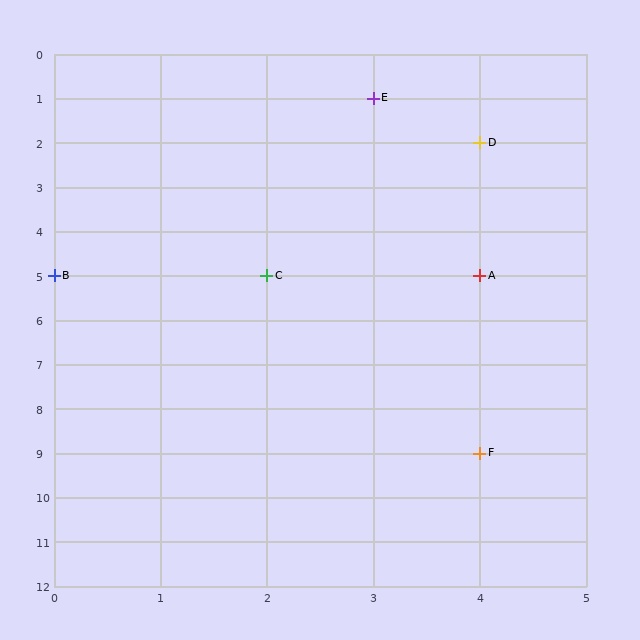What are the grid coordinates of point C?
Point C is at grid coordinates (2, 5).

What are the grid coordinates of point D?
Point D is at grid coordinates (4, 2).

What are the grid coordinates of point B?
Point B is at grid coordinates (0, 5).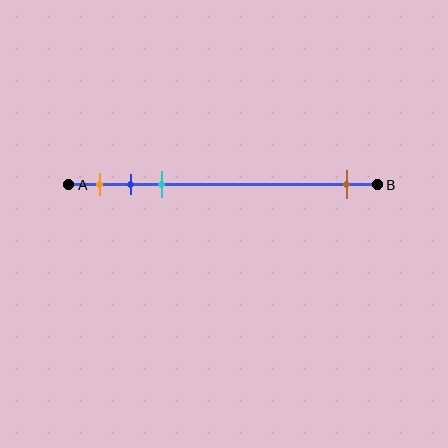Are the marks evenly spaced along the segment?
No, the marks are not evenly spaced.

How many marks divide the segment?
There are 4 marks dividing the segment.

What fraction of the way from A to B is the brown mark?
The brown mark is approximately 90% (0.9) of the way from A to B.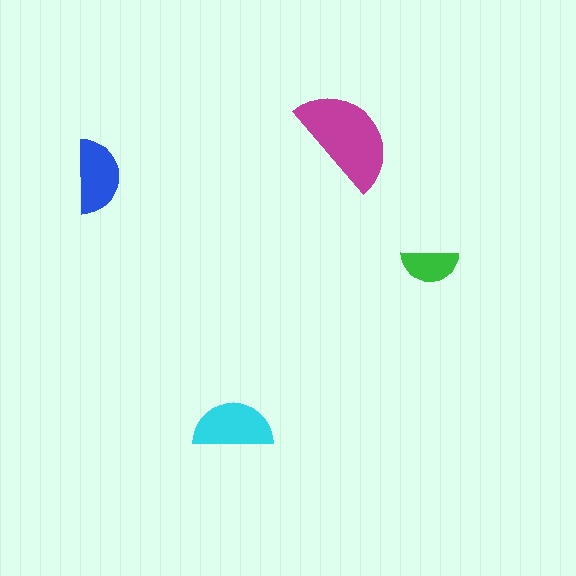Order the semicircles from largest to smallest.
the magenta one, the cyan one, the blue one, the green one.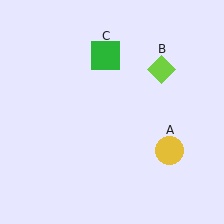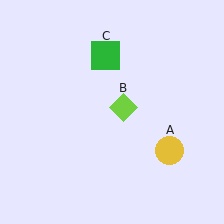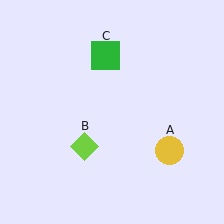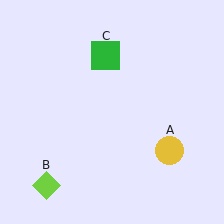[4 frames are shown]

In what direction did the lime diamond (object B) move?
The lime diamond (object B) moved down and to the left.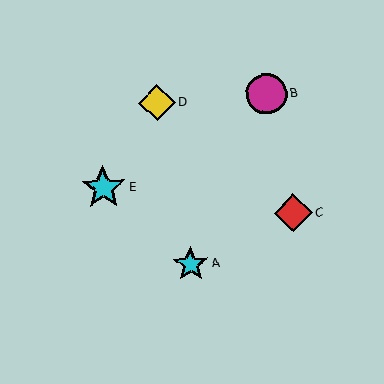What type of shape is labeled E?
Shape E is a cyan star.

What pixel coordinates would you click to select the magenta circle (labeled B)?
Click at (267, 94) to select the magenta circle B.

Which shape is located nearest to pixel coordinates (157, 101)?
The yellow diamond (labeled D) at (157, 103) is nearest to that location.